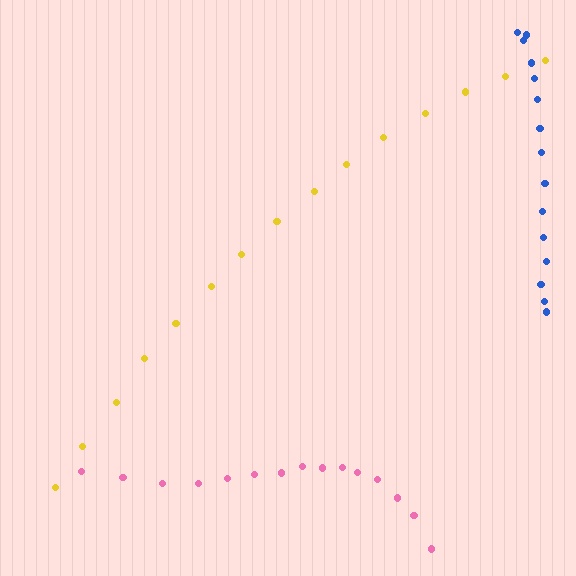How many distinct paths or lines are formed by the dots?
There are 3 distinct paths.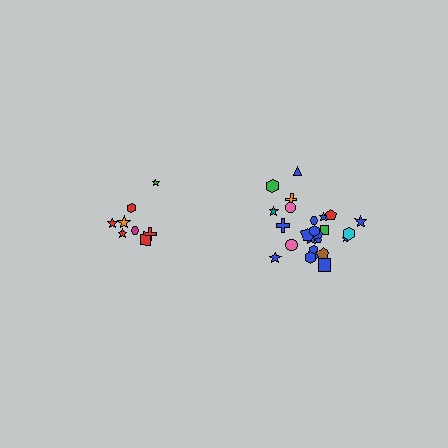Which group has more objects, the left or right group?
The right group.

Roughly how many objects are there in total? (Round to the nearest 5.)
Roughly 35 objects in total.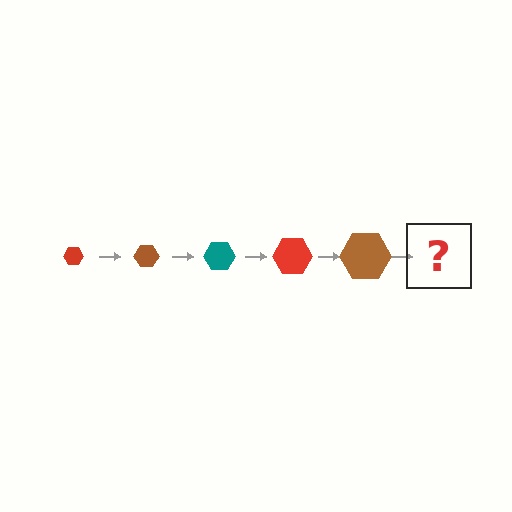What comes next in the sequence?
The next element should be a teal hexagon, larger than the previous one.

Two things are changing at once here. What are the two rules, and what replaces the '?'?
The two rules are that the hexagon grows larger each step and the color cycles through red, brown, and teal. The '?' should be a teal hexagon, larger than the previous one.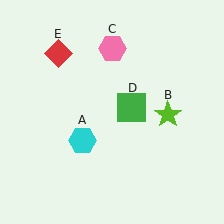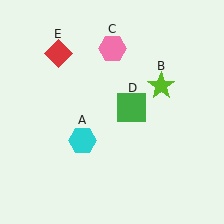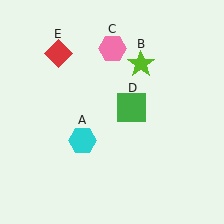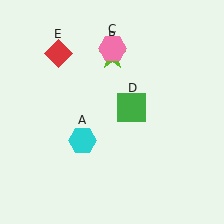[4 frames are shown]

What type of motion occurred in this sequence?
The lime star (object B) rotated counterclockwise around the center of the scene.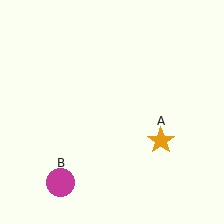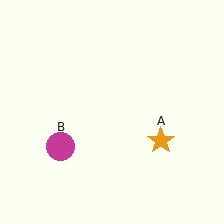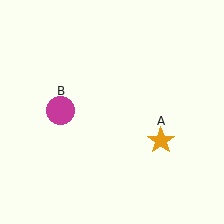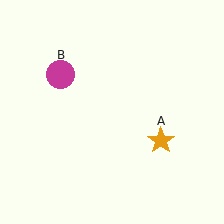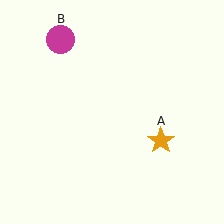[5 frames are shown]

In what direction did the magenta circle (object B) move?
The magenta circle (object B) moved up.